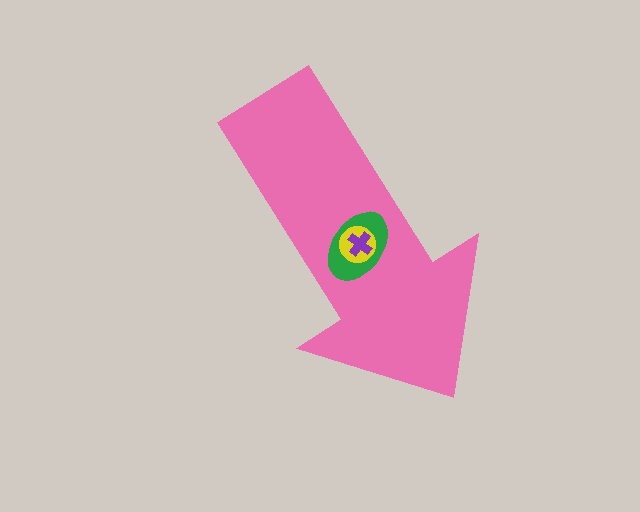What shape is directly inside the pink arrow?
The green ellipse.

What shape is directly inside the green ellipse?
The yellow circle.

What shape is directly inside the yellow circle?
The purple cross.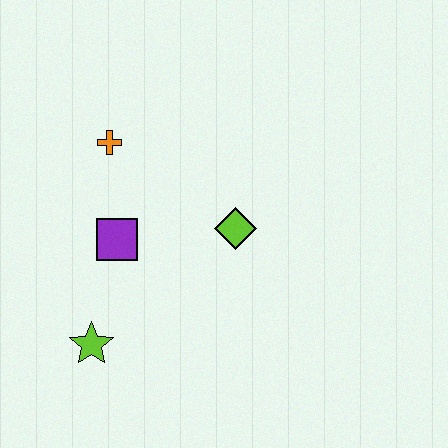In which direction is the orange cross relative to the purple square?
The orange cross is above the purple square.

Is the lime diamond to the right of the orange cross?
Yes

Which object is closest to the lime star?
The purple square is closest to the lime star.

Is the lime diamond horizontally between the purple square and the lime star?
No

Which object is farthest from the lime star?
The orange cross is farthest from the lime star.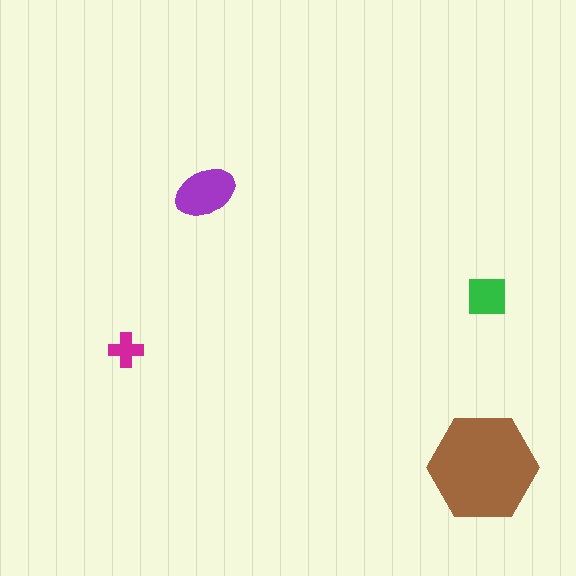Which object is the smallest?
The magenta cross.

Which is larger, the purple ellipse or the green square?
The purple ellipse.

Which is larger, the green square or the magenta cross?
The green square.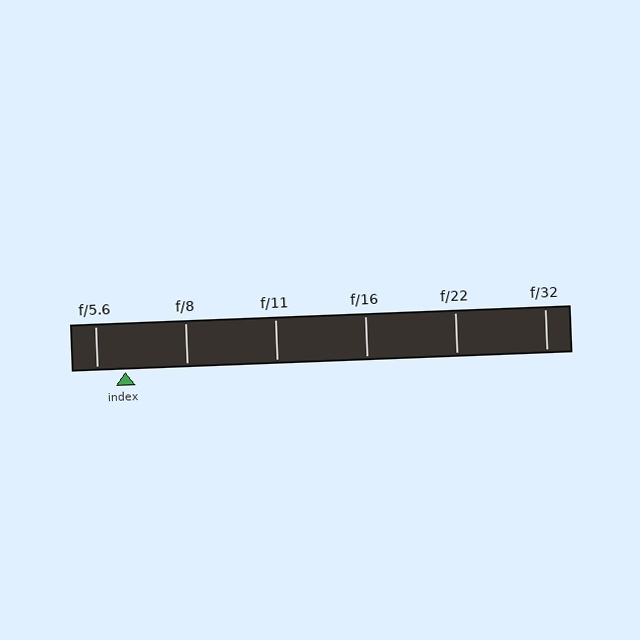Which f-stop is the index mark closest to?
The index mark is closest to f/5.6.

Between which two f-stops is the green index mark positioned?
The index mark is between f/5.6 and f/8.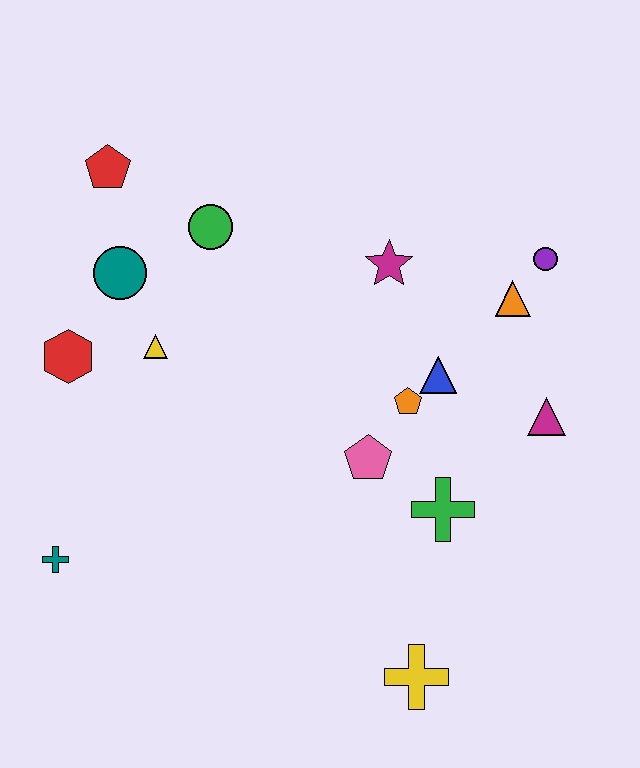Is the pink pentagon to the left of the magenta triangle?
Yes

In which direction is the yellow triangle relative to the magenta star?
The yellow triangle is to the left of the magenta star.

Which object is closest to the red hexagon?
The yellow triangle is closest to the red hexagon.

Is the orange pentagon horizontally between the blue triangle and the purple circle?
No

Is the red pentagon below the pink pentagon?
No